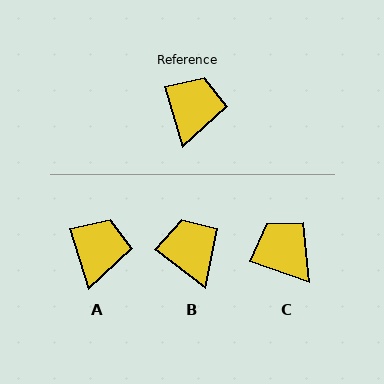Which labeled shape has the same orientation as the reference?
A.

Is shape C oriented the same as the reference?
No, it is off by about 54 degrees.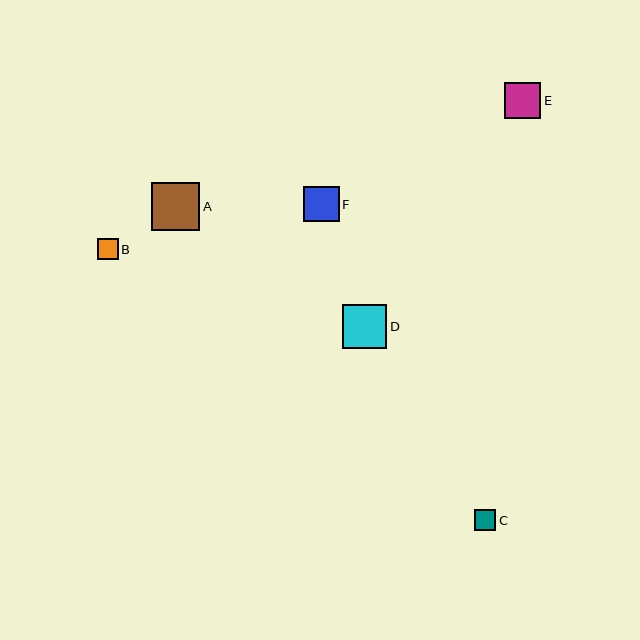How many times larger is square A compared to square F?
Square A is approximately 1.4 times the size of square F.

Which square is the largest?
Square A is the largest with a size of approximately 48 pixels.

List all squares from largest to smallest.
From largest to smallest: A, D, E, F, C, B.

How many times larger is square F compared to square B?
Square F is approximately 1.7 times the size of square B.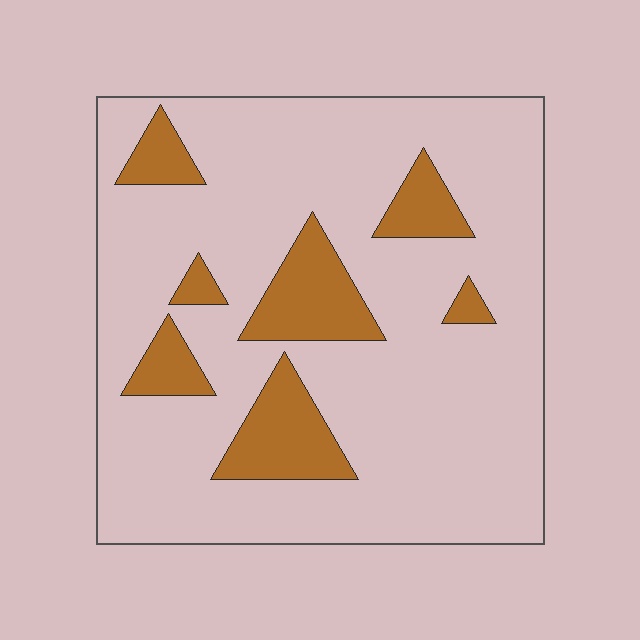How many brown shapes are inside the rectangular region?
7.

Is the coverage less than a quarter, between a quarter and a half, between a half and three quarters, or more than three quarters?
Less than a quarter.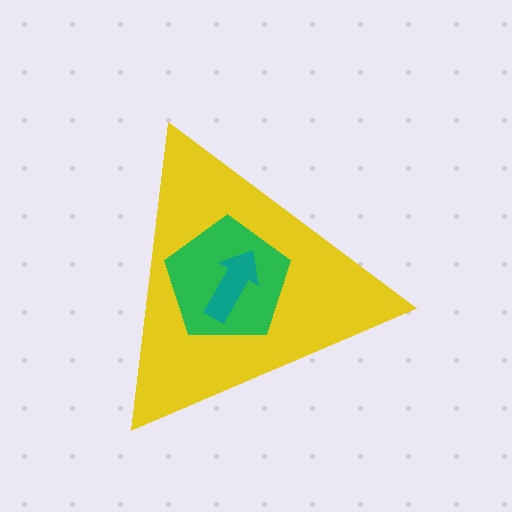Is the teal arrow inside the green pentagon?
Yes.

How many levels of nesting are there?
3.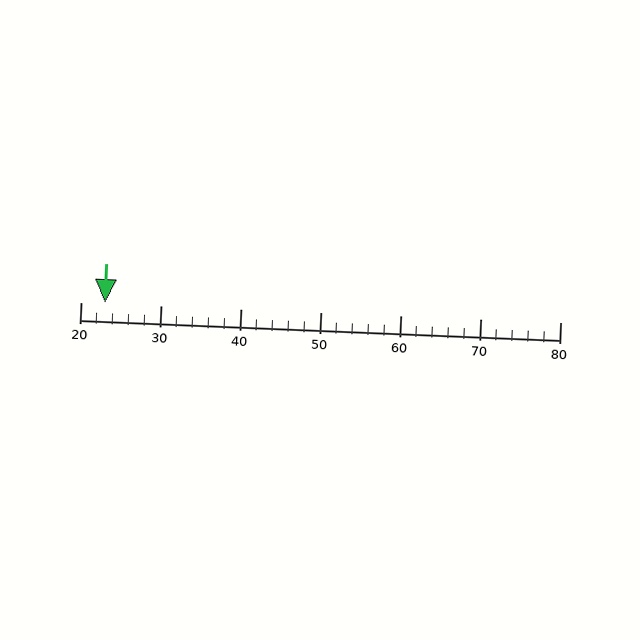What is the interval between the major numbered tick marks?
The major tick marks are spaced 10 units apart.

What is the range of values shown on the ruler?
The ruler shows values from 20 to 80.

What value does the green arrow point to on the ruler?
The green arrow points to approximately 23.